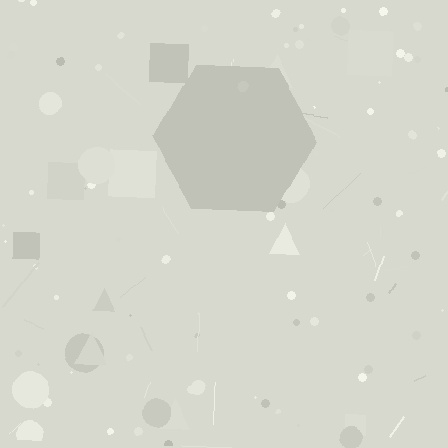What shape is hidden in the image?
A hexagon is hidden in the image.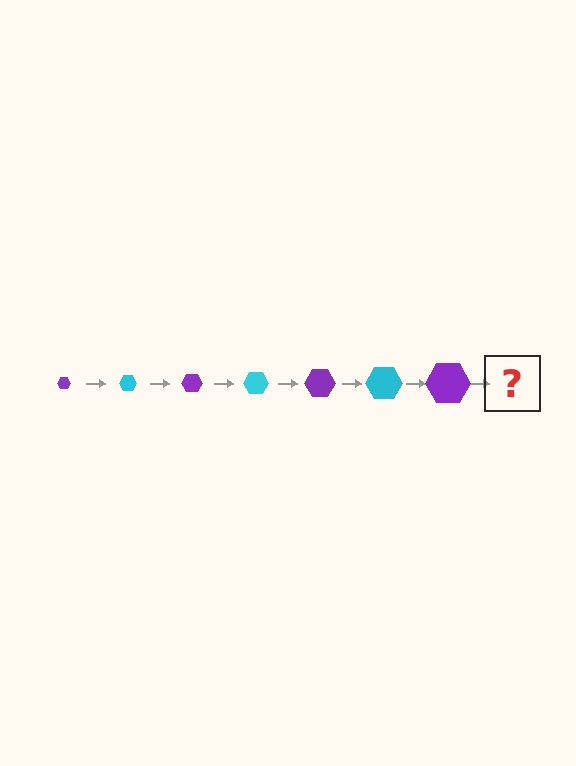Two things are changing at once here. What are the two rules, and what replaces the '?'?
The two rules are that the hexagon grows larger each step and the color cycles through purple and cyan. The '?' should be a cyan hexagon, larger than the previous one.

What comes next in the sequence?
The next element should be a cyan hexagon, larger than the previous one.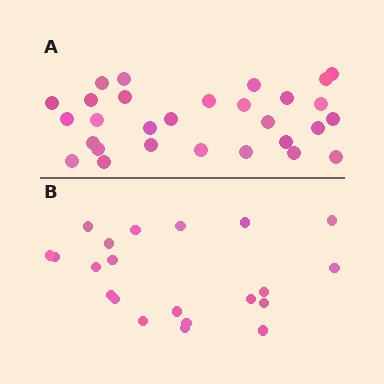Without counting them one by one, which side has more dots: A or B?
Region A (the top region) has more dots.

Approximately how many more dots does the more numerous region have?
Region A has roughly 8 or so more dots than region B.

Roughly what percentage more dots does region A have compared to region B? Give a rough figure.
About 40% more.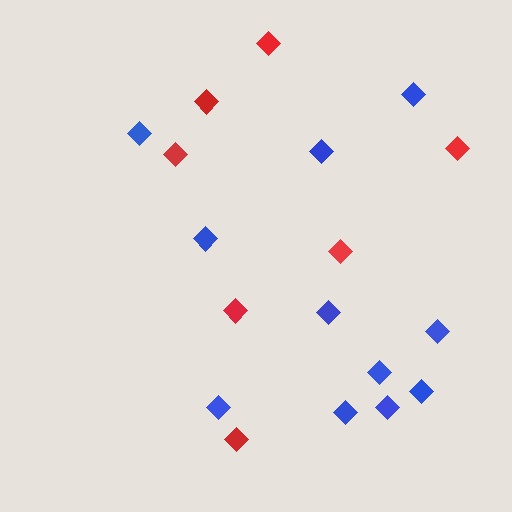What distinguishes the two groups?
There are 2 groups: one group of red diamonds (7) and one group of blue diamonds (11).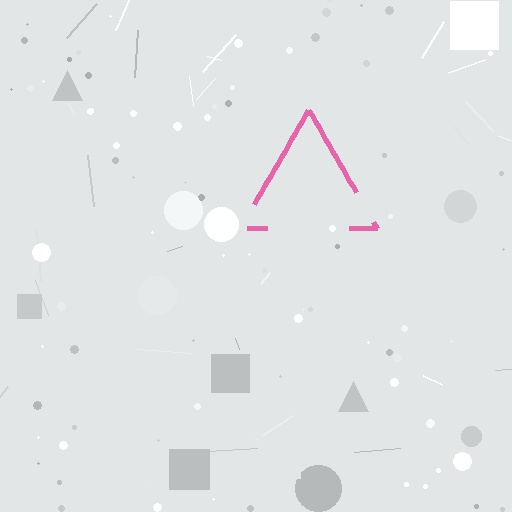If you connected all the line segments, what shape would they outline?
They would outline a triangle.